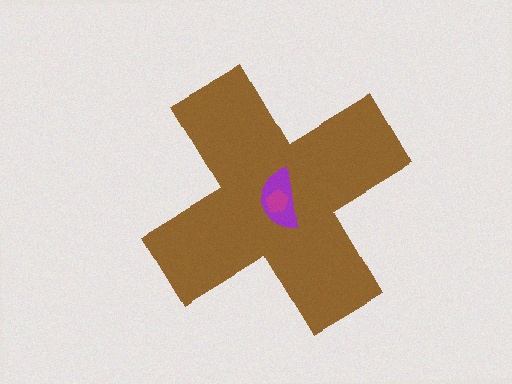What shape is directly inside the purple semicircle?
The magenta pentagon.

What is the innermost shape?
The magenta pentagon.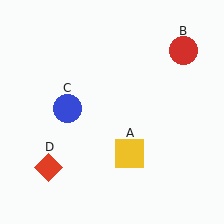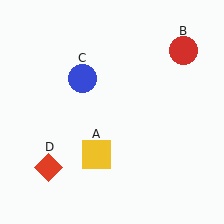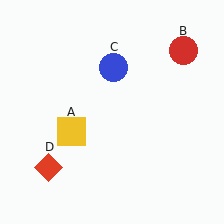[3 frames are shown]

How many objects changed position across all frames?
2 objects changed position: yellow square (object A), blue circle (object C).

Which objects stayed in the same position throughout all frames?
Red circle (object B) and red diamond (object D) remained stationary.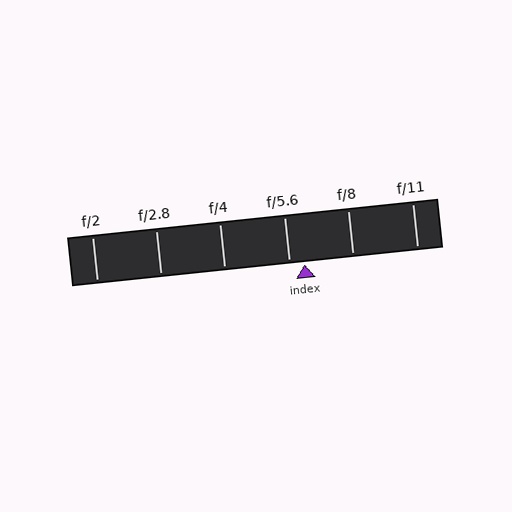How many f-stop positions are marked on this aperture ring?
There are 6 f-stop positions marked.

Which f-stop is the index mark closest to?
The index mark is closest to f/5.6.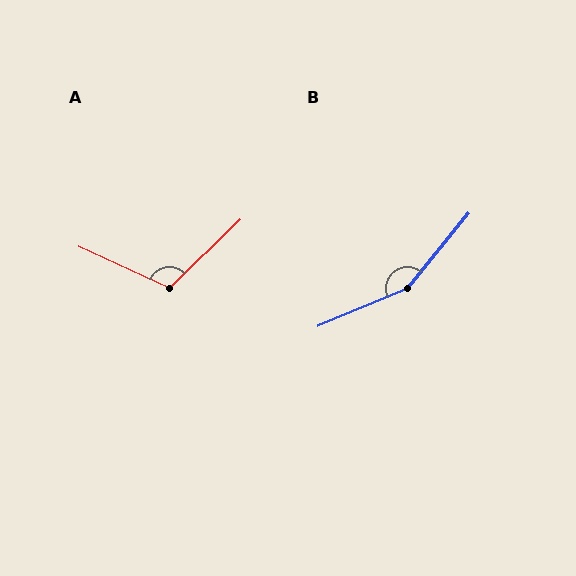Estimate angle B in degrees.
Approximately 152 degrees.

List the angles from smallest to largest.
A (111°), B (152°).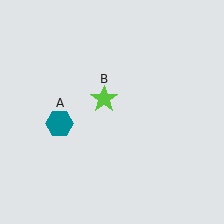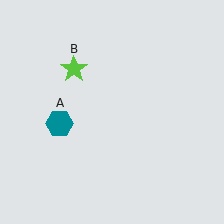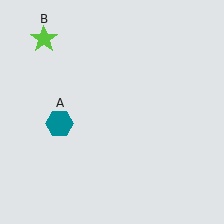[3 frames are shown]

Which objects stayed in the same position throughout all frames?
Teal hexagon (object A) remained stationary.